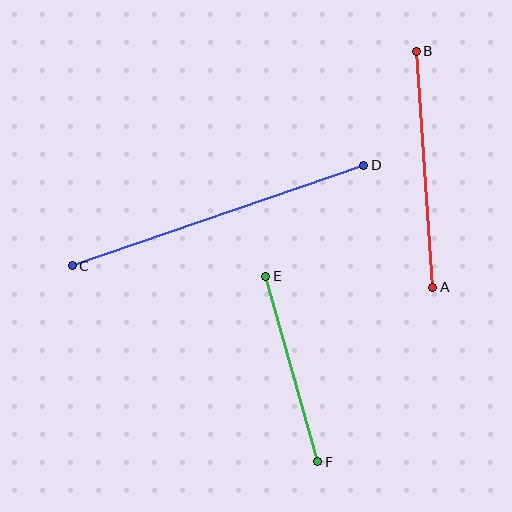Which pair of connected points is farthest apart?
Points C and D are farthest apart.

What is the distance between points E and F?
The distance is approximately 193 pixels.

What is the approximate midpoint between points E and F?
The midpoint is at approximately (292, 369) pixels.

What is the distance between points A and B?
The distance is approximately 237 pixels.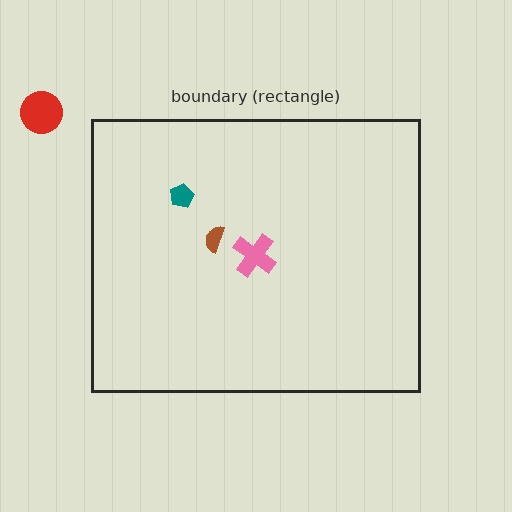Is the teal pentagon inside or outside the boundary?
Inside.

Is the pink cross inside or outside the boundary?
Inside.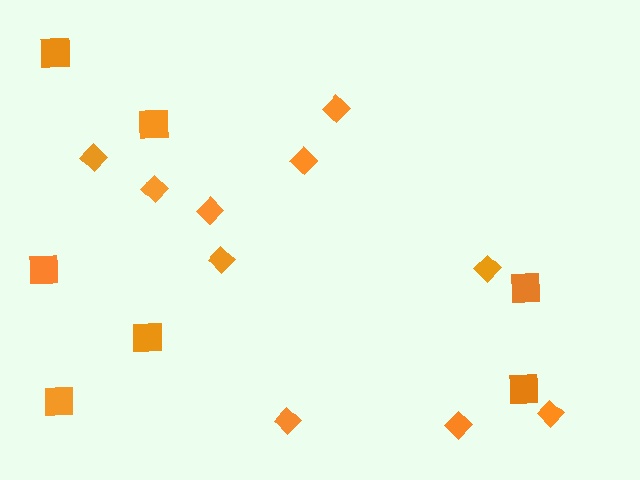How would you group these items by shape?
There are 2 groups: one group of diamonds (10) and one group of squares (7).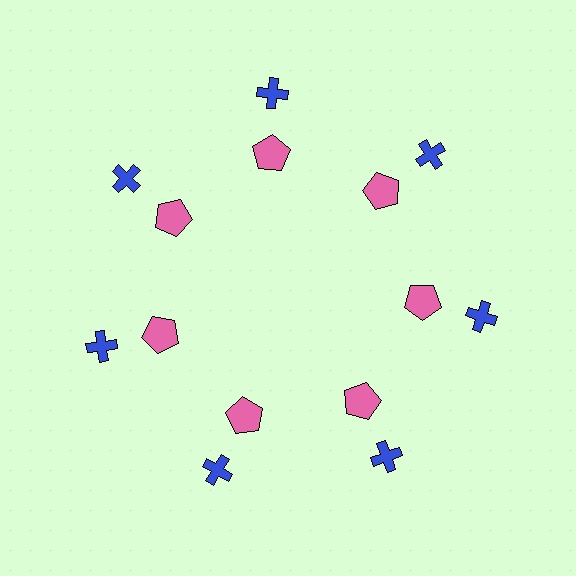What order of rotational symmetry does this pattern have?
This pattern has 7-fold rotational symmetry.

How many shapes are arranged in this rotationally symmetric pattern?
There are 14 shapes, arranged in 7 groups of 2.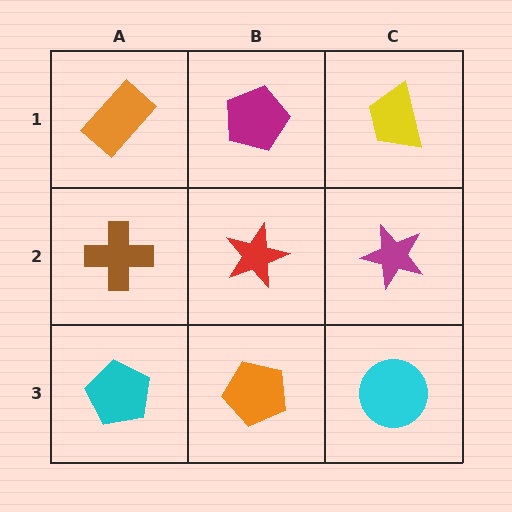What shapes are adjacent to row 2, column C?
A yellow trapezoid (row 1, column C), a cyan circle (row 3, column C), a red star (row 2, column B).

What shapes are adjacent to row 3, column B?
A red star (row 2, column B), a cyan pentagon (row 3, column A), a cyan circle (row 3, column C).